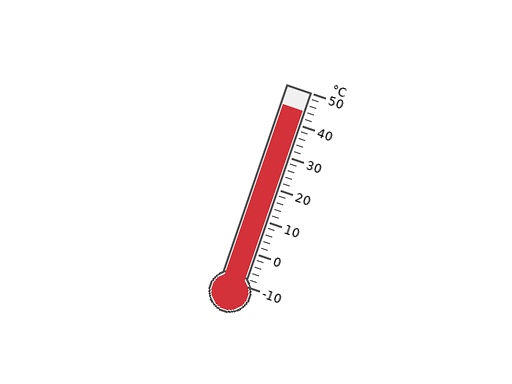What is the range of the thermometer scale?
The thermometer scale ranges from -10°C to 50°C.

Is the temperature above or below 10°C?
The temperature is above 10°C.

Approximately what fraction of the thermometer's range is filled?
The thermometer is filled to approximately 90% of its range.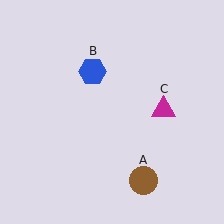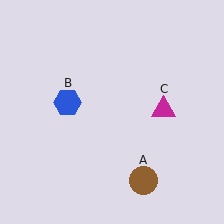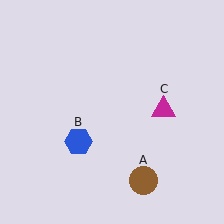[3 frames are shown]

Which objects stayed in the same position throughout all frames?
Brown circle (object A) and magenta triangle (object C) remained stationary.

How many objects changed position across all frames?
1 object changed position: blue hexagon (object B).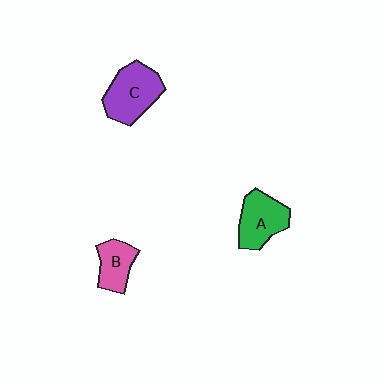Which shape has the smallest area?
Shape B (pink).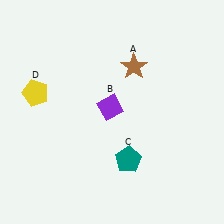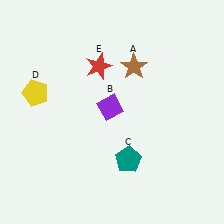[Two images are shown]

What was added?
A red star (E) was added in Image 2.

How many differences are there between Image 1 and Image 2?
There is 1 difference between the two images.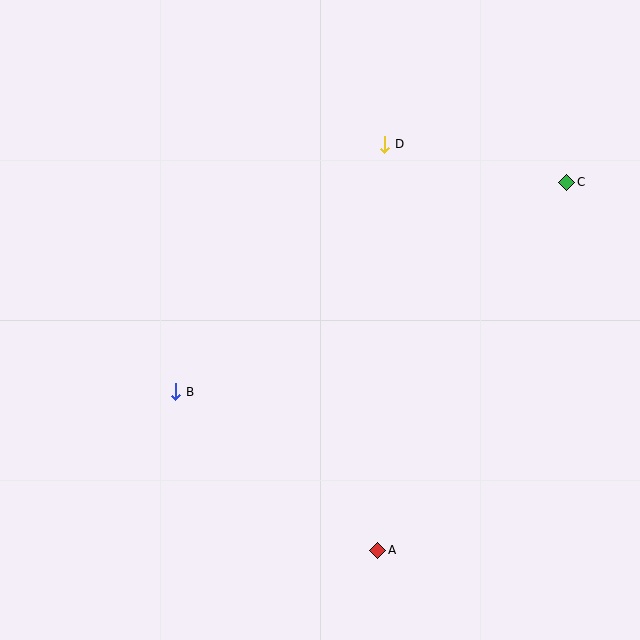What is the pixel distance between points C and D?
The distance between C and D is 186 pixels.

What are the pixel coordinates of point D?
Point D is at (385, 144).